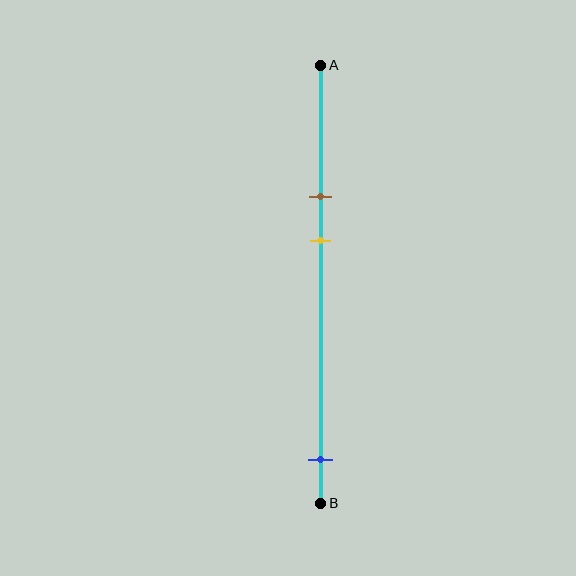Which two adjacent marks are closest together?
The brown and yellow marks are the closest adjacent pair.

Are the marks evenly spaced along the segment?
No, the marks are not evenly spaced.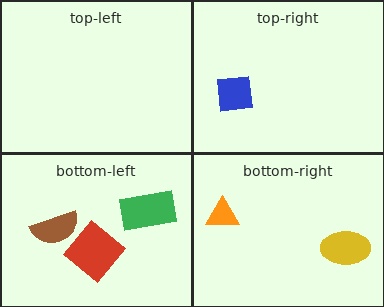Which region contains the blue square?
The top-right region.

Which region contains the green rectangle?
The bottom-left region.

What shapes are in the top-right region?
The blue square.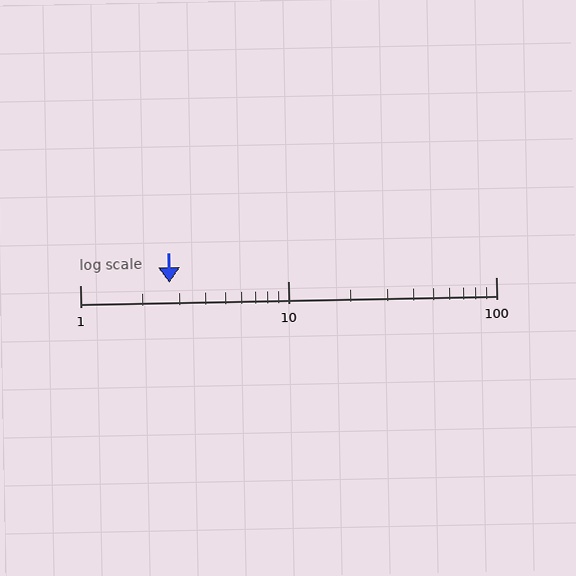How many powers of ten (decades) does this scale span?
The scale spans 2 decades, from 1 to 100.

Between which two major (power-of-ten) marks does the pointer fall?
The pointer is between 1 and 10.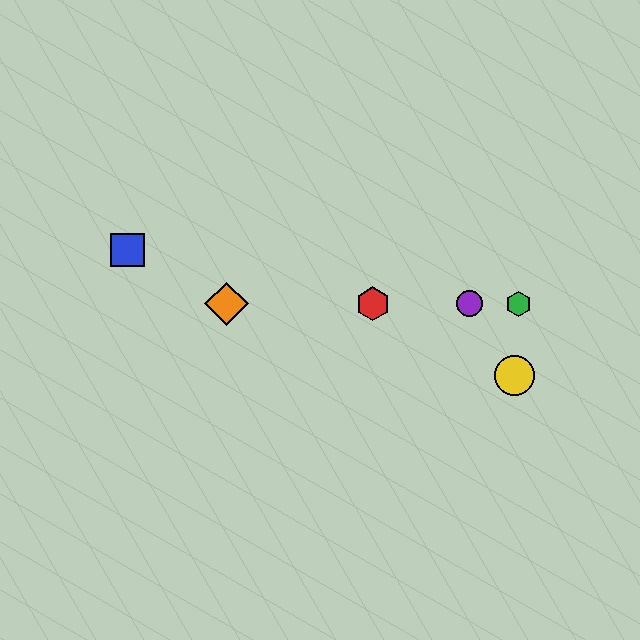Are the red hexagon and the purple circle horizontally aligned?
Yes, both are at y≈304.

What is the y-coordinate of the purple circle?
The purple circle is at y≈304.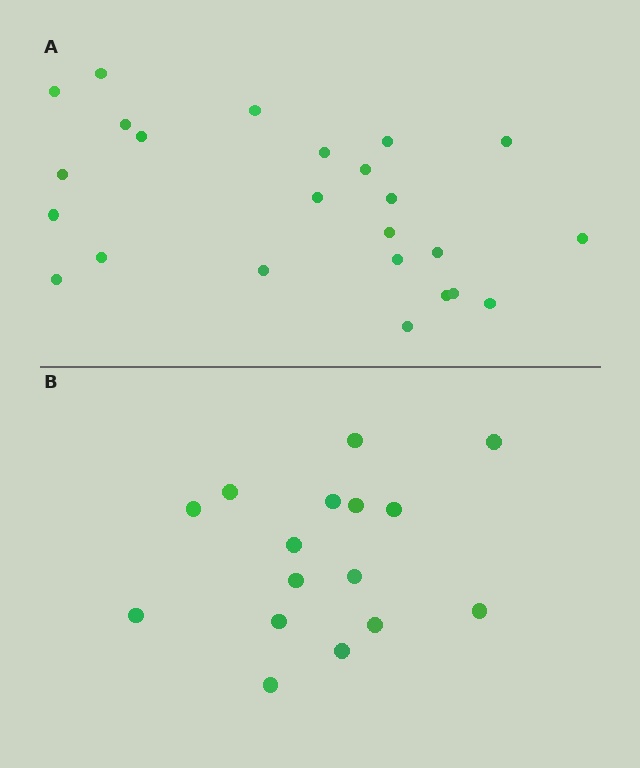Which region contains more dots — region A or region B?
Region A (the top region) has more dots.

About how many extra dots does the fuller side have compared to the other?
Region A has roughly 8 or so more dots than region B.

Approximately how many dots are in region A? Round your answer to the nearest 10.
About 20 dots. (The exact count is 24, which rounds to 20.)